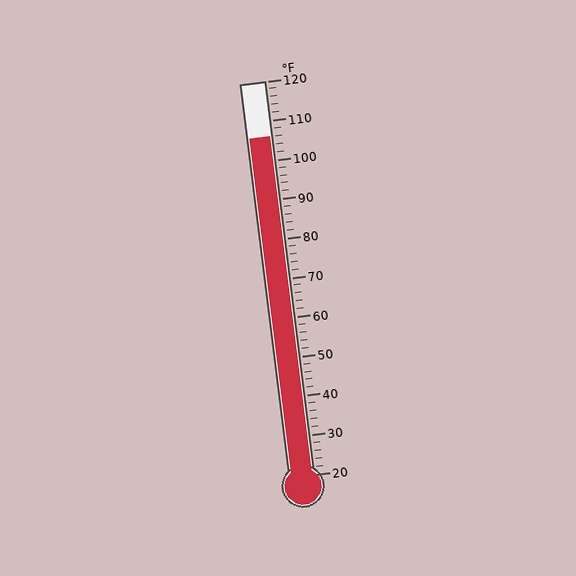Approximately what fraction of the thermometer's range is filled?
The thermometer is filled to approximately 85% of its range.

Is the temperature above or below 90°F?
The temperature is above 90°F.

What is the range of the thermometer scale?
The thermometer scale ranges from 20°F to 120°F.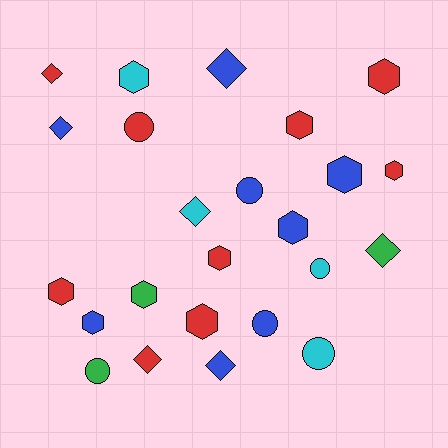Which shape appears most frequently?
Hexagon, with 11 objects.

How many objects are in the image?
There are 24 objects.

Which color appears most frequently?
Red, with 9 objects.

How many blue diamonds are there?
There are 3 blue diamonds.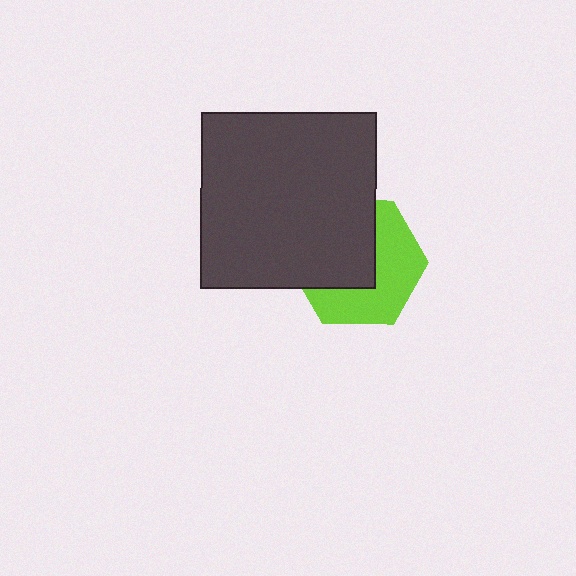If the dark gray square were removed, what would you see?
You would see the complete lime hexagon.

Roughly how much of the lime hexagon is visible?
About half of it is visible (roughly 50%).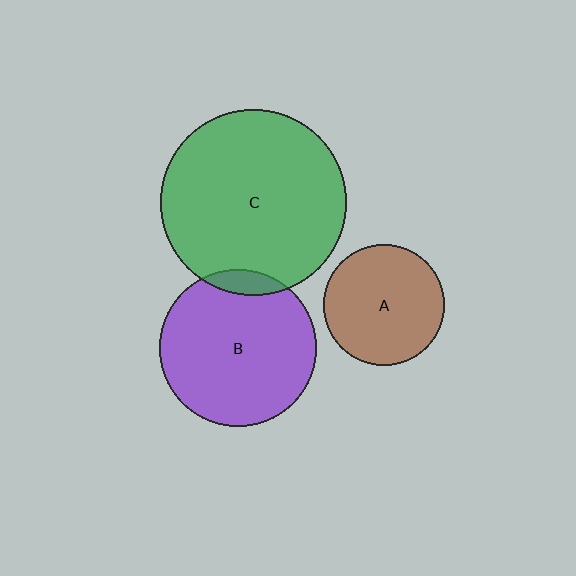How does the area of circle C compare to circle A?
Approximately 2.4 times.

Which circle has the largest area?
Circle C (green).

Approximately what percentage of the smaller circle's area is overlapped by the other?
Approximately 10%.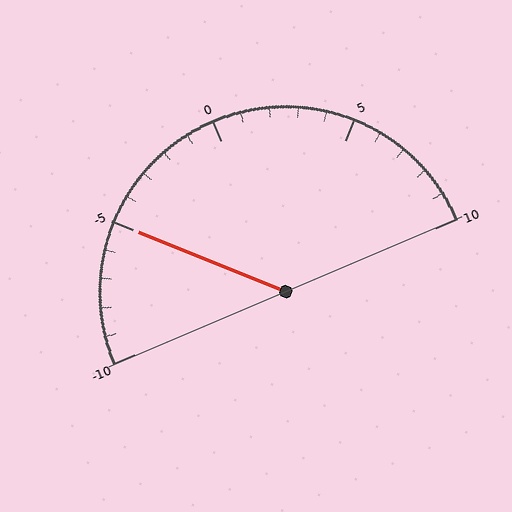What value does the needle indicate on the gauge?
The needle indicates approximately -5.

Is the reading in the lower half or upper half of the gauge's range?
The reading is in the lower half of the range (-10 to 10).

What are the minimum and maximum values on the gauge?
The gauge ranges from -10 to 10.